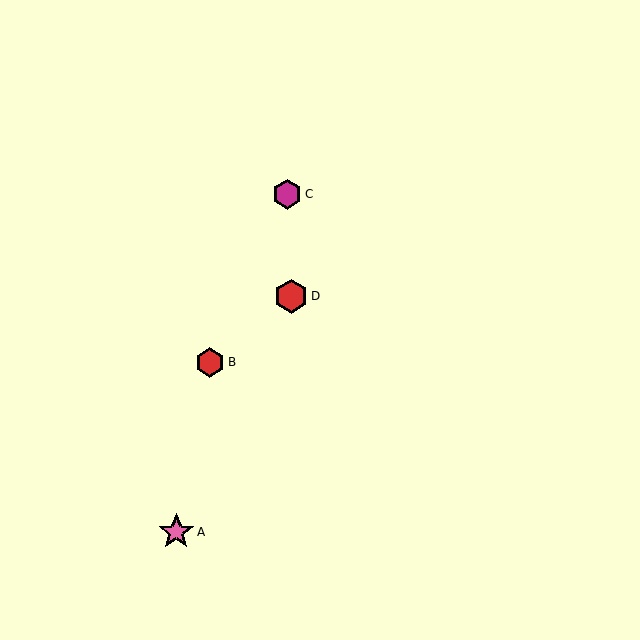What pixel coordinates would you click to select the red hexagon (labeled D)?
Click at (291, 296) to select the red hexagon D.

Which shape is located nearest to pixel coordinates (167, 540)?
The pink star (labeled A) at (176, 532) is nearest to that location.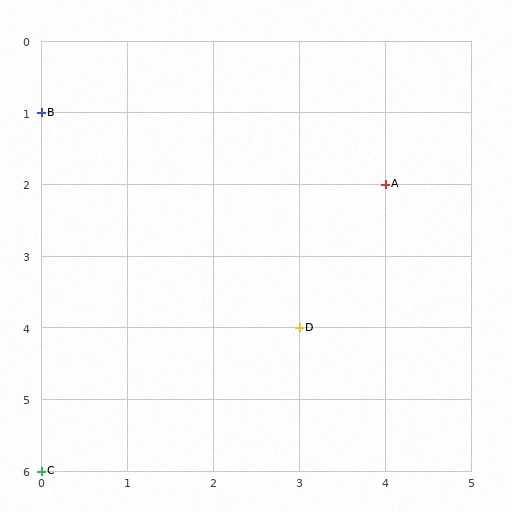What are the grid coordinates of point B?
Point B is at grid coordinates (0, 1).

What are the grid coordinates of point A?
Point A is at grid coordinates (4, 2).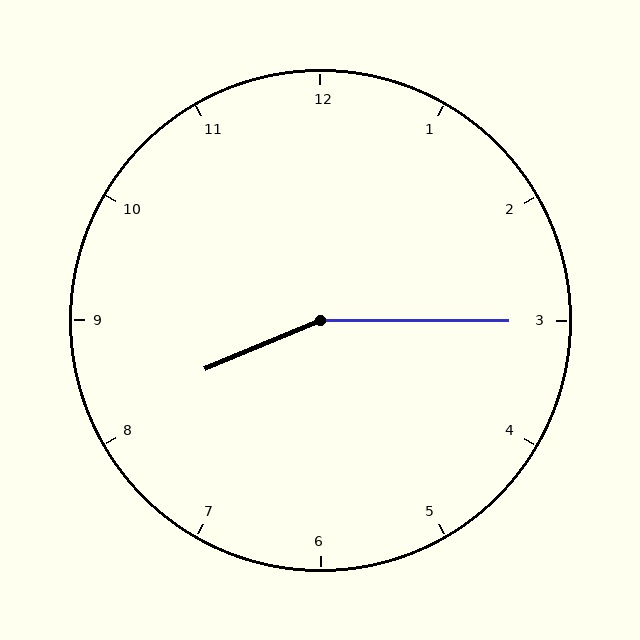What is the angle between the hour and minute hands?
Approximately 158 degrees.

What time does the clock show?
8:15.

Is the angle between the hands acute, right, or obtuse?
It is obtuse.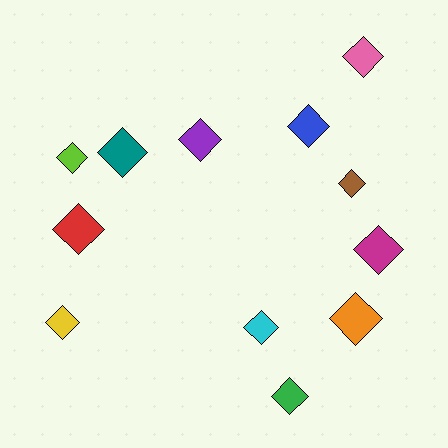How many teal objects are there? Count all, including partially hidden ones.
There is 1 teal object.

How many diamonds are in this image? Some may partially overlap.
There are 12 diamonds.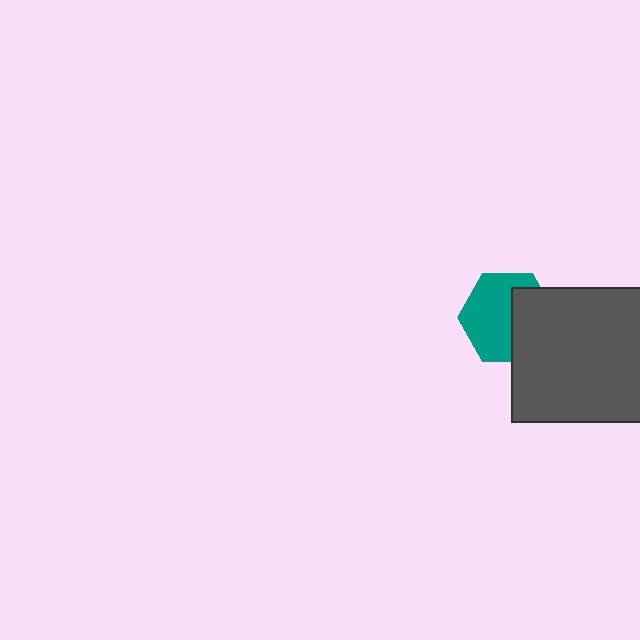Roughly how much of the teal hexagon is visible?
About half of it is visible (roughly 61%).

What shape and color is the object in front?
The object in front is a dark gray square.